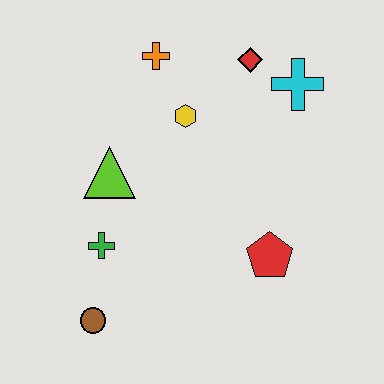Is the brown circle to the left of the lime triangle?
Yes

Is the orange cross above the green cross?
Yes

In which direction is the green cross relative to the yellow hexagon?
The green cross is below the yellow hexagon.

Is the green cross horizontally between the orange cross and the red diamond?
No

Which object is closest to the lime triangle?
The green cross is closest to the lime triangle.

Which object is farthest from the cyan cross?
The brown circle is farthest from the cyan cross.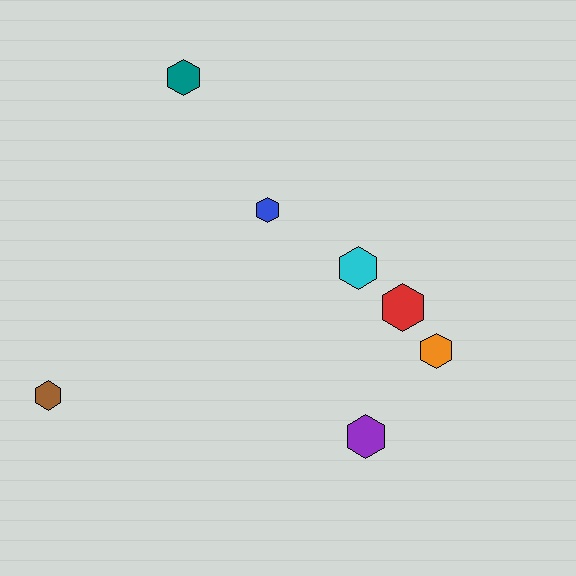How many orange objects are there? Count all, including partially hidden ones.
There is 1 orange object.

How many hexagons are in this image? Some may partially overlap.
There are 7 hexagons.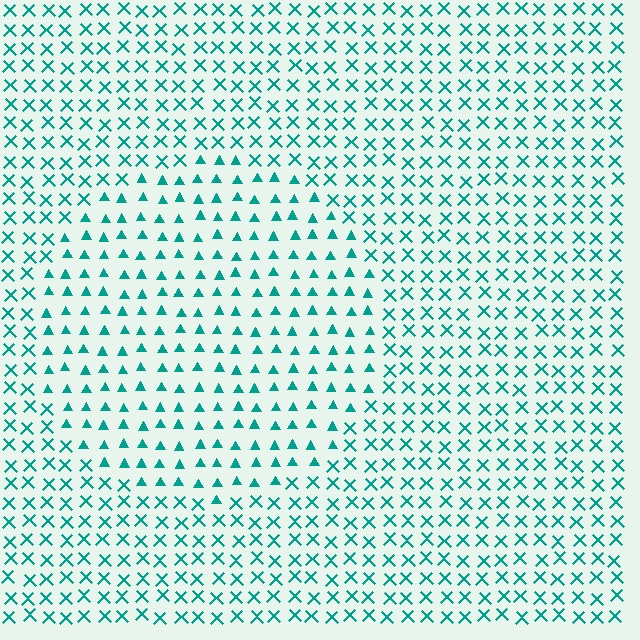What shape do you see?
I see a circle.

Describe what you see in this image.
The image is filled with small teal elements arranged in a uniform grid. A circle-shaped region contains triangles, while the surrounding area contains X marks. The boundary is defined purely by the change in element shape.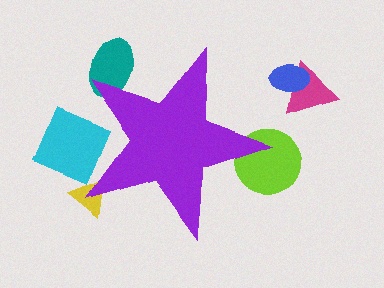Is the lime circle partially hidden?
Yes, the lime circle is partially hidden behind the purple star.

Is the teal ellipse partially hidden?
Yes, the teal ellipse is partially hidden behind the purple star.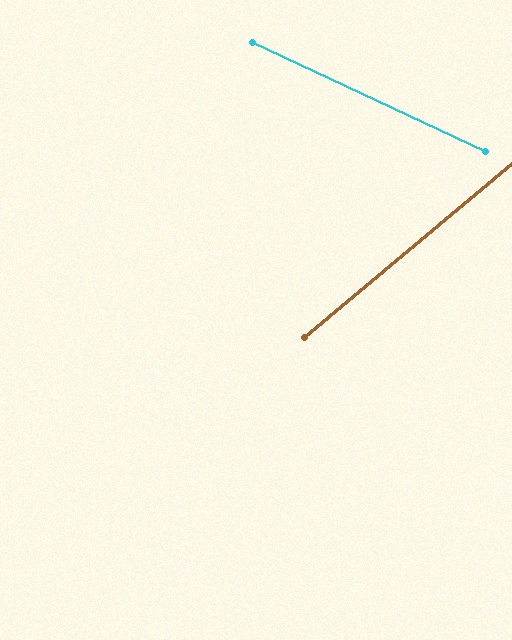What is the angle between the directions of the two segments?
Approximately 65 degrees.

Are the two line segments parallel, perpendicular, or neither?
Neither parallel nor perpendicular — they differ by about 65°.